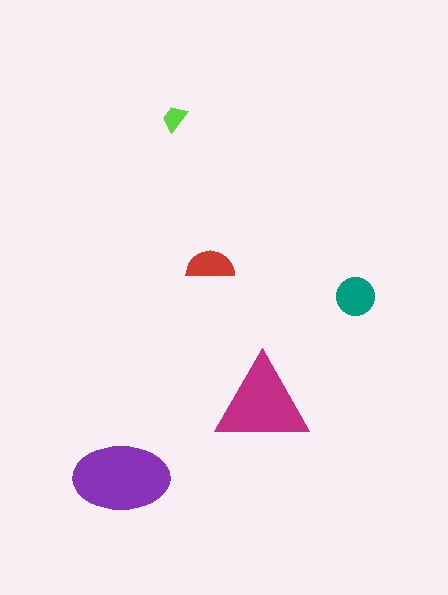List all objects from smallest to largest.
The lime trapezoid, the red semicircle, the teal circle, the magenta triangle, the purple ellipse.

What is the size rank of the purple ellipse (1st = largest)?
1st.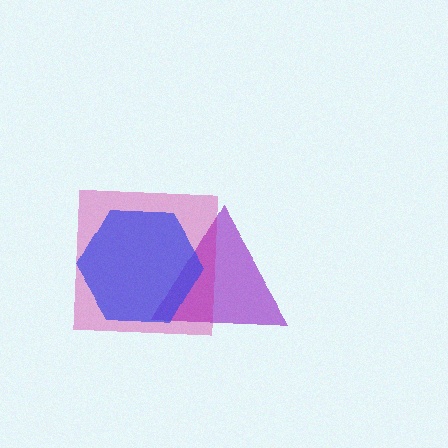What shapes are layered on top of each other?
The layered shapes are: a purple triangle, a magenta square, a blue hexagon.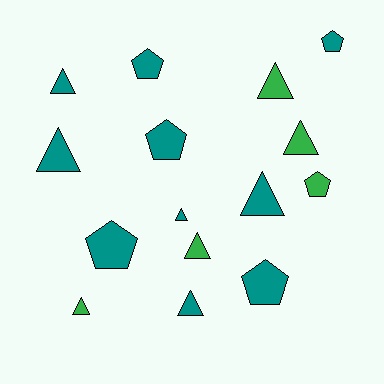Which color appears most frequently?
Teal, with 10 objects.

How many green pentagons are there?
There is 1 green pentagon.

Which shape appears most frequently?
Triangle, with 9 objects.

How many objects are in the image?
There are 15 objects.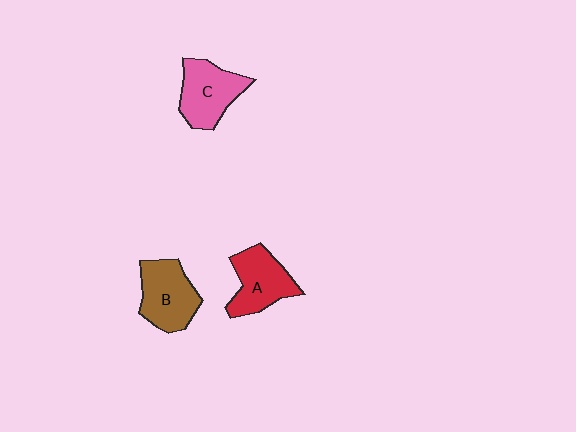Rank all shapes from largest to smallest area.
From largest to smallest: B (brown), C (pink), A (red).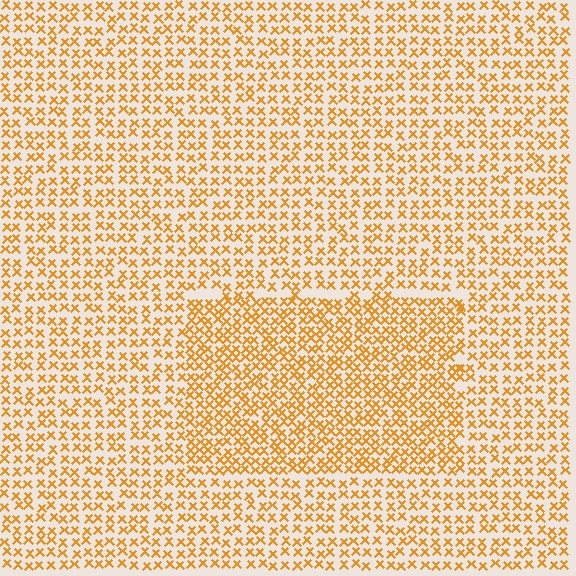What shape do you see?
I see a rectangle.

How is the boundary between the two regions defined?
The boundary is defined by a change in element density (approximately 1.6x ratio). All elements are the same color, size, and shape.